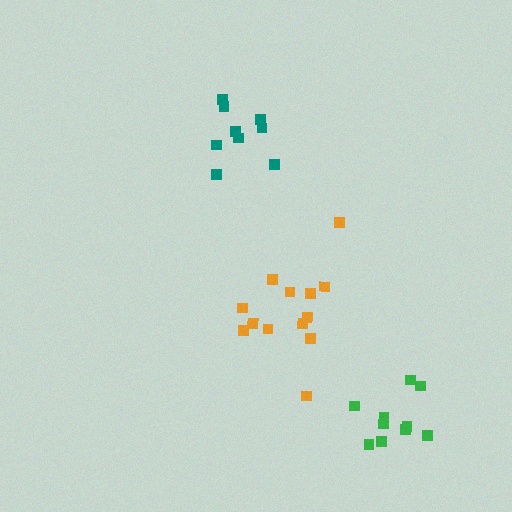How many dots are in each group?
Group 1: 10 dots, Group 2: 9 dots, Group 3: 13 dots (32 total).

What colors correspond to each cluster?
The clusters are colored: green, teal, orange.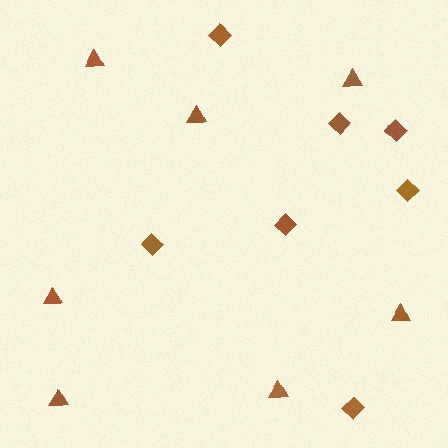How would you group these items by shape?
There are 2 groups: one group of triangles (7) and one group of diamonds (7).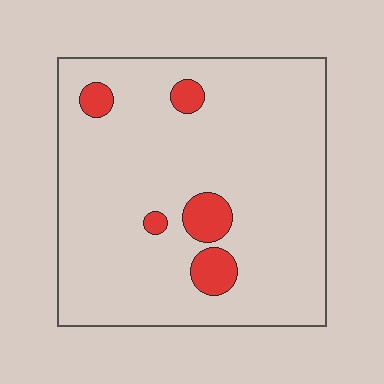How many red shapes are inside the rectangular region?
5.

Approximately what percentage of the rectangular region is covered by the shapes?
Approximately 10%.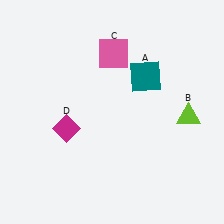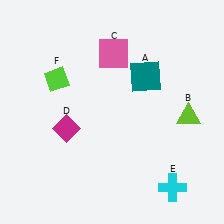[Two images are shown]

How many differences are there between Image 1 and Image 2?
There are 2 differences between the two images.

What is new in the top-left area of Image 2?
A lime diamond (F) was added in the top-left area of Image 2.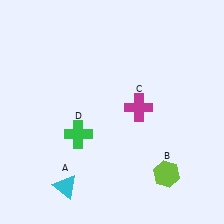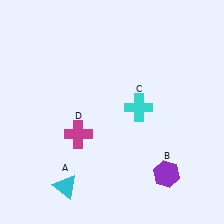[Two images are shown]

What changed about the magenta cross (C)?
In Image 1, C is magenta. In Image 2, it changed to cyan.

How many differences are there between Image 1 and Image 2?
There are 3 differences between the two images.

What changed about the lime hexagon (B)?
In Image 1, B is lime. In Image 2, it changed to purple.